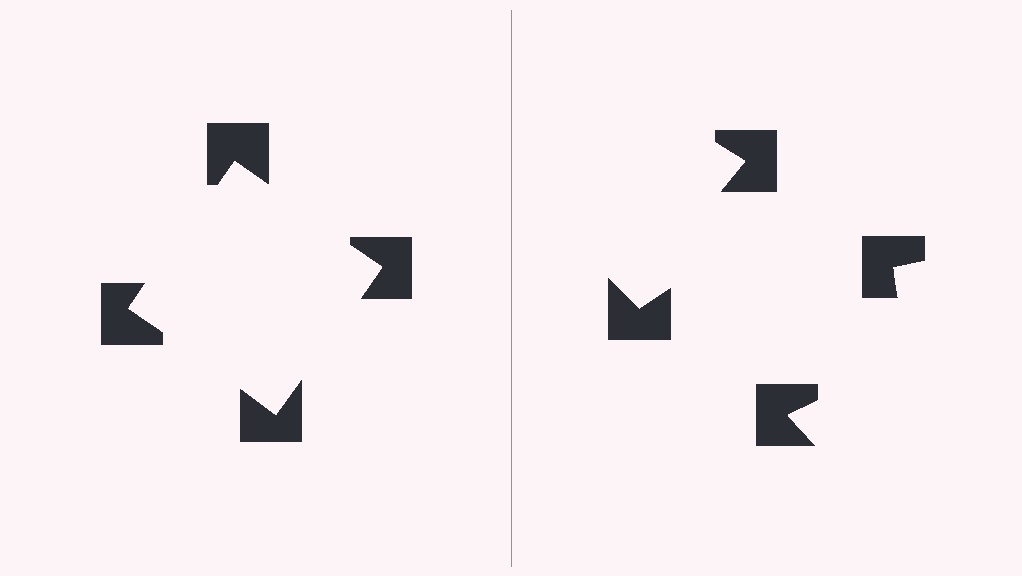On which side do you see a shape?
An illusory square appears on the left side. On the right side the wedge cuts are rotated, so no coherent shape forms.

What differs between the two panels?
The notched squares are positioned identically on both sides; only the wedge orientations differ. On the left they align to a square; on the right they are misaligned.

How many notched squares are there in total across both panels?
8 — 4 on each side.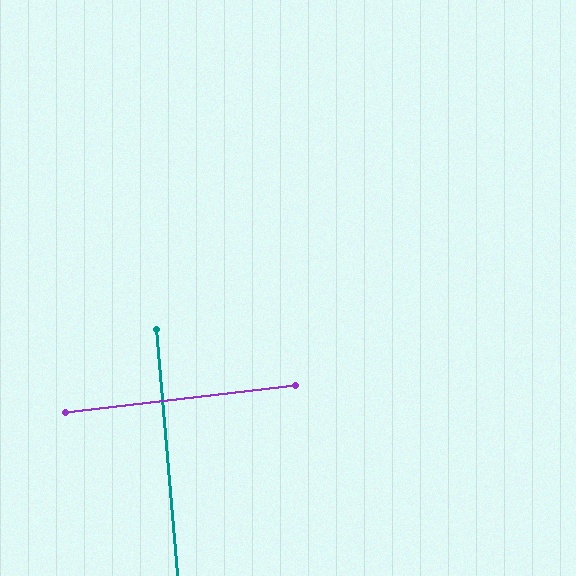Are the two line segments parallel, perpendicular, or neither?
Perpendicular — they meet at approximately 88°.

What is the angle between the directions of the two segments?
Approximately 88 degrees.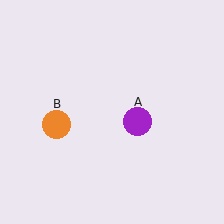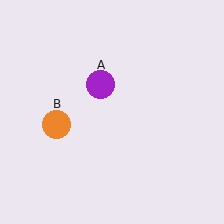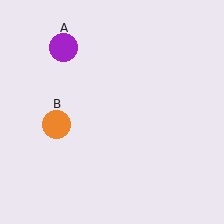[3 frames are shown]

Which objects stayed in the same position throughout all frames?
Orange circle (object B) remained stationary.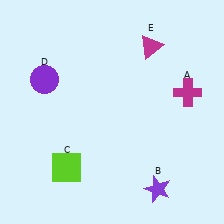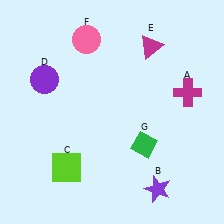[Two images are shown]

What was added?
A pink circle (F), a green diamond (G) were added in Image 2.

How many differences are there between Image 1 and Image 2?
There are 2 differences between the two images.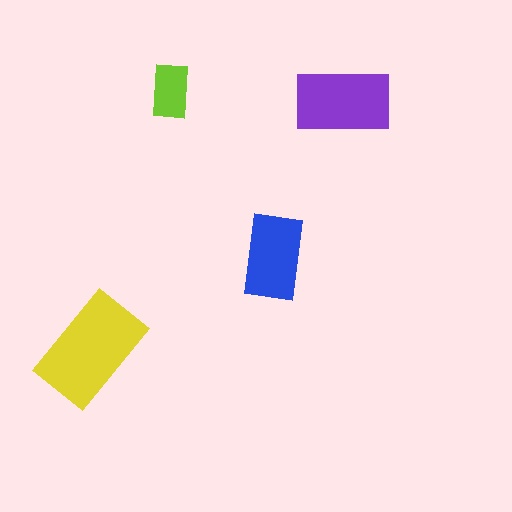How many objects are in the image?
There are 4 objects in the image.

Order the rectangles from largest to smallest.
the yellow one, the purple one, the blue one, the lime one.